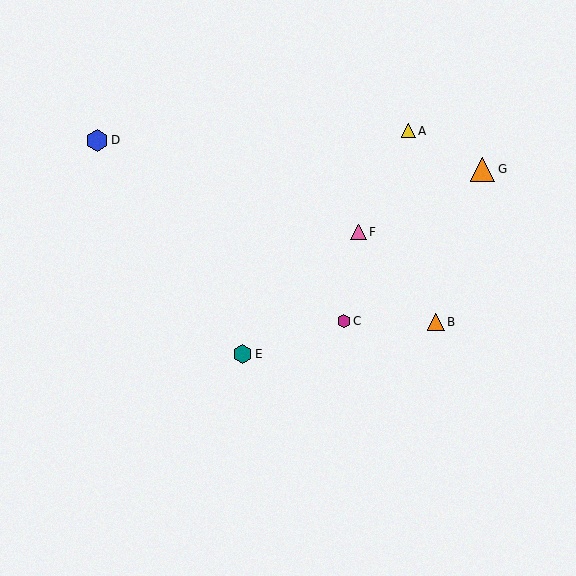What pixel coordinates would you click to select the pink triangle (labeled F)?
Click at (359, 232) to select the pink triangle F.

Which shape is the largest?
The orange triangle (labeled G) is the largest.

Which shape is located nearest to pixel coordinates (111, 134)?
The blue hexagon (labeled D) at (97, 140) is nearest to that location.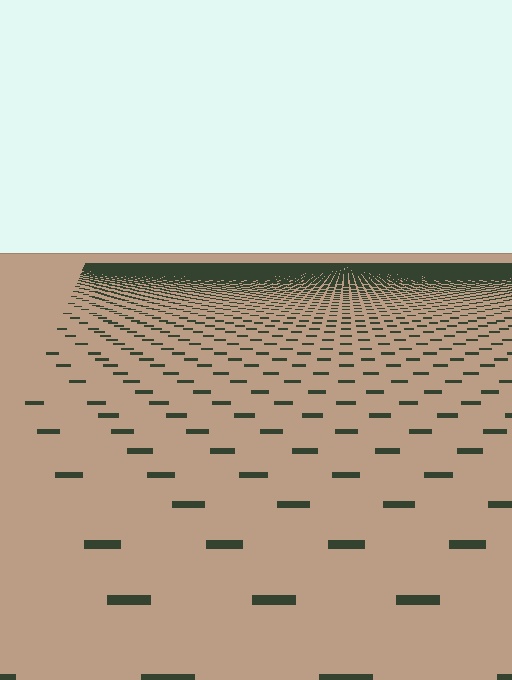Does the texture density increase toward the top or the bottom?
Density increases toward the top.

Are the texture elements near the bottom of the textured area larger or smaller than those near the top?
Larger. Near the bottom, elements are closer to the viewer and appear at a bigger on-screen size.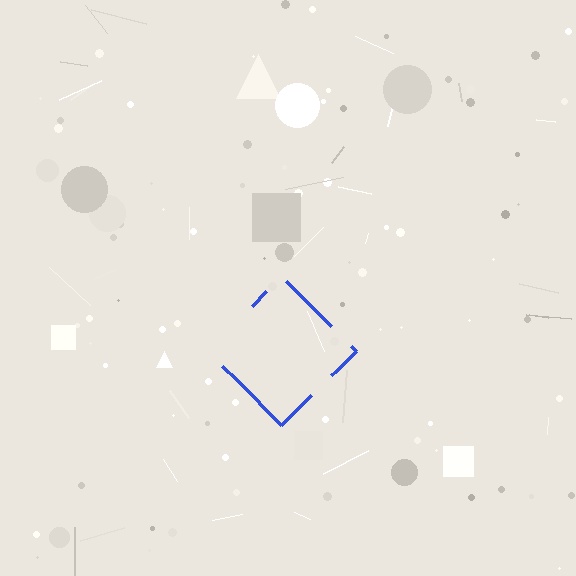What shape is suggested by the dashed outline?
The dashed outline suggests a diamond.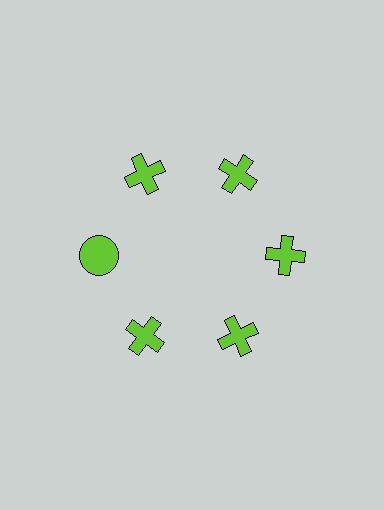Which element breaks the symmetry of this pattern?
The lime circle at roughly the 9 o'clock position breaks the symmetry. All other shapes are lime crosses.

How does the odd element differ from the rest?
It has a different shape: circle instead of cross.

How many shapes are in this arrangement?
There are 6 shapes arranged in a ring pattern.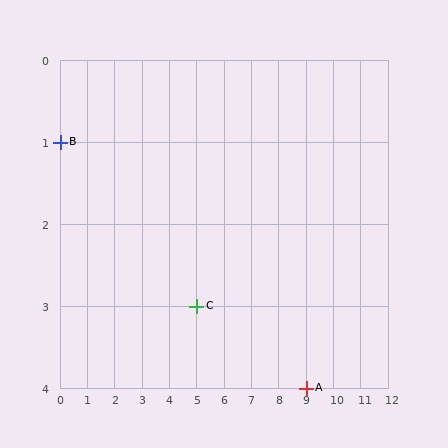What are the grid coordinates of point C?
Point C is at grid coordinates (5, 3).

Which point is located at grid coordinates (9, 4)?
Point A is at (9, 4).